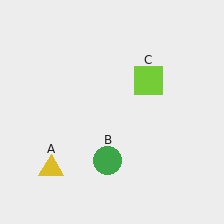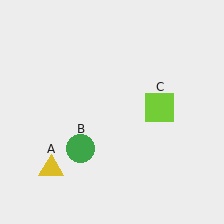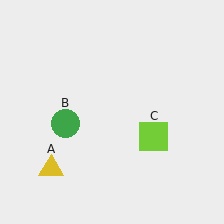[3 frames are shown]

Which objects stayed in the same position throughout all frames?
Yellow triangle (object A) remained stationary.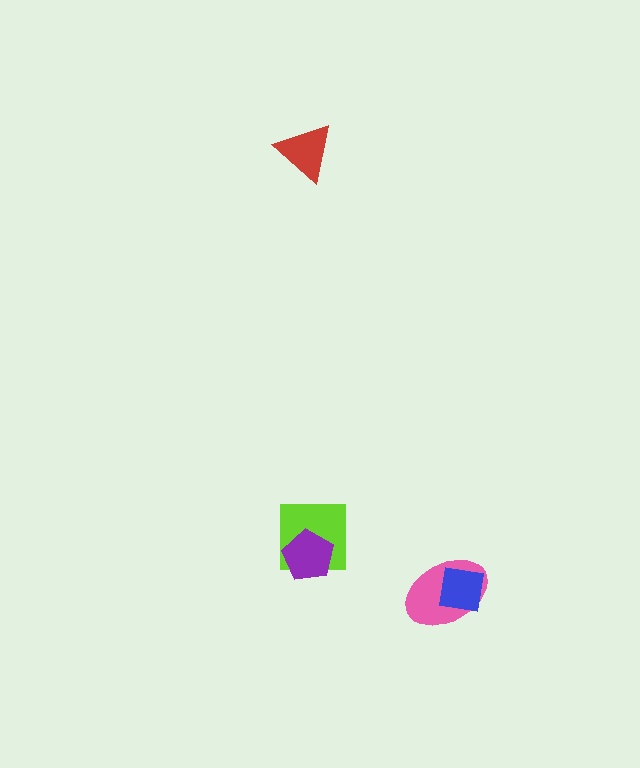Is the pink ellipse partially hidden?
Yes, it is partially covered by another shape.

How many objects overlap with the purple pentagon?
1 object overlaps with the purple pentagon.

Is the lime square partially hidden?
Yes, it is partially covered by another shape.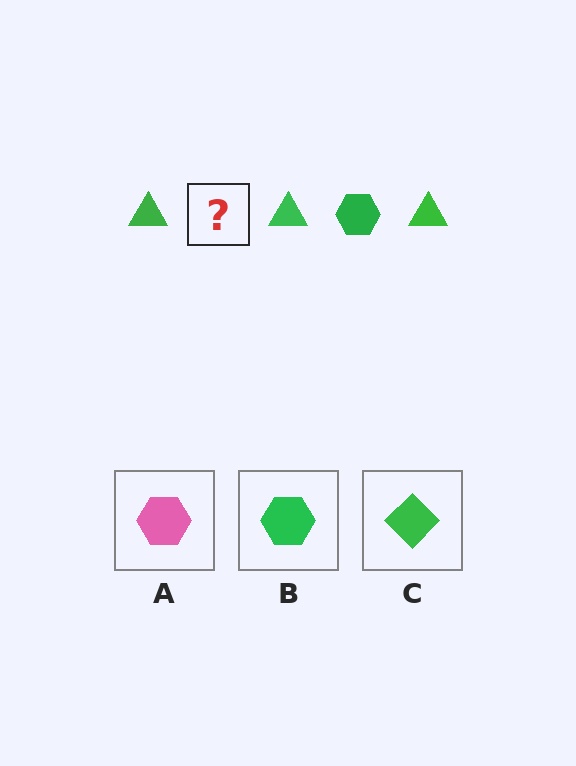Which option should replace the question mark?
Option B.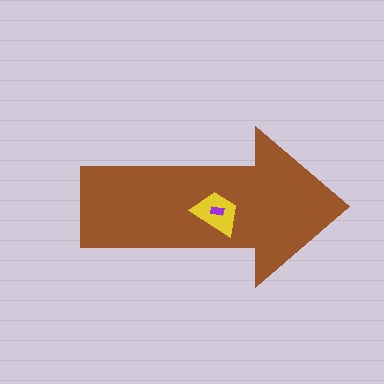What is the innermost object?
The purple rectangle.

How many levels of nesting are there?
3.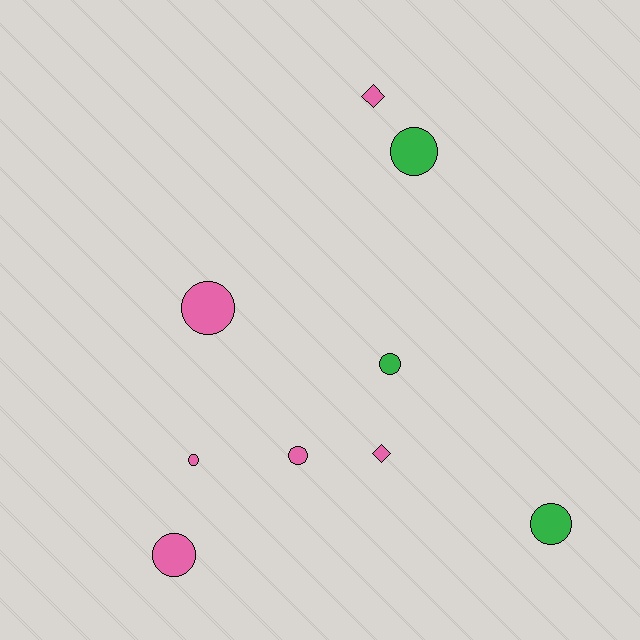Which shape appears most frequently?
Circle, with 7 objects.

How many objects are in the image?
There are 9 objects.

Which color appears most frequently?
Pink, with 6 objects.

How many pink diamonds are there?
There are 2 pink diamonds.